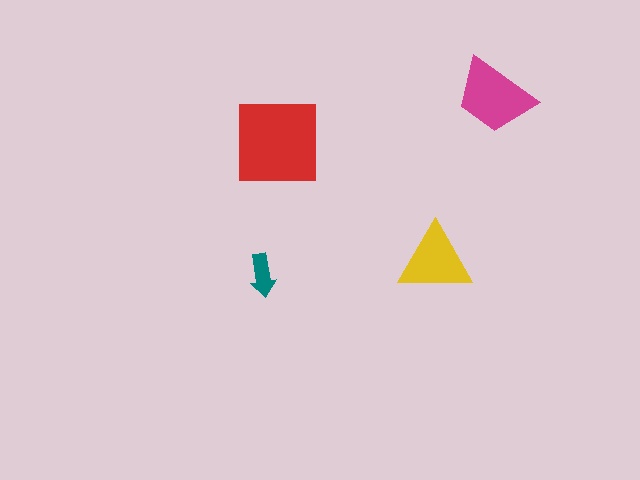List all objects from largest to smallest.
The red square, the magenta trapezoid, the yellow triangle, the teal arrow.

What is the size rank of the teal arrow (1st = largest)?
4th.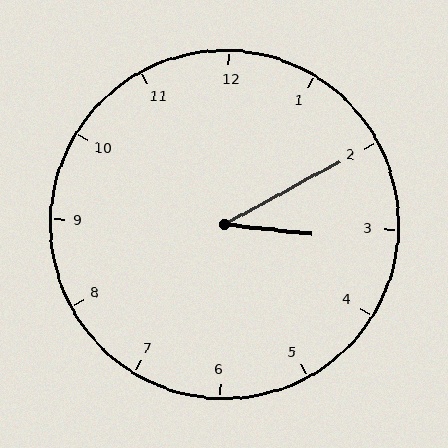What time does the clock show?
3:10.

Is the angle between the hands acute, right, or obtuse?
It is acute.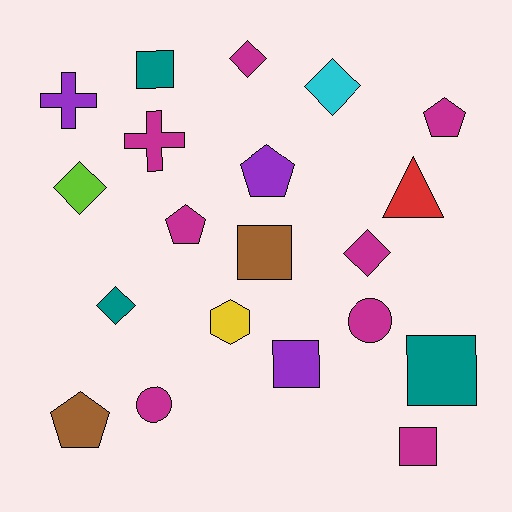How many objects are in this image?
There are 20 objects.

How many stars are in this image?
There are no stars.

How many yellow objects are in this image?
There is 1 yellow object.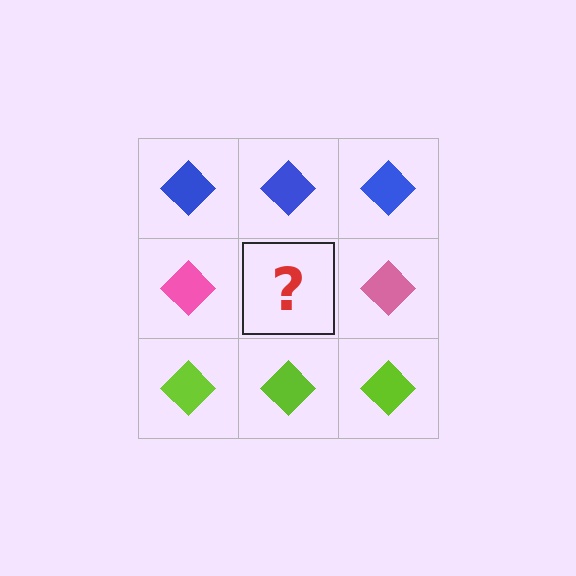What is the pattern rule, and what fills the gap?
The rule is that each row has a consistent color. The gap should be filled with a pink diamond.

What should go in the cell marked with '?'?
The missing cell should contain a pink diamond.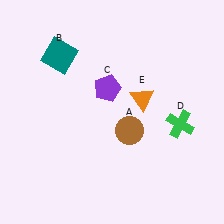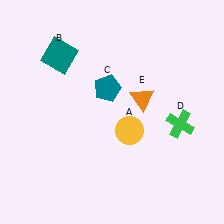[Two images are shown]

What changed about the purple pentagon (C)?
In Image 1, C is purple. In Image 2, it changed to teal.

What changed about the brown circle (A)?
In Image 1, A is brown. In Image 2, it changed to yellow.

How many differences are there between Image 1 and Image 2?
There are 2 differences between the two images.